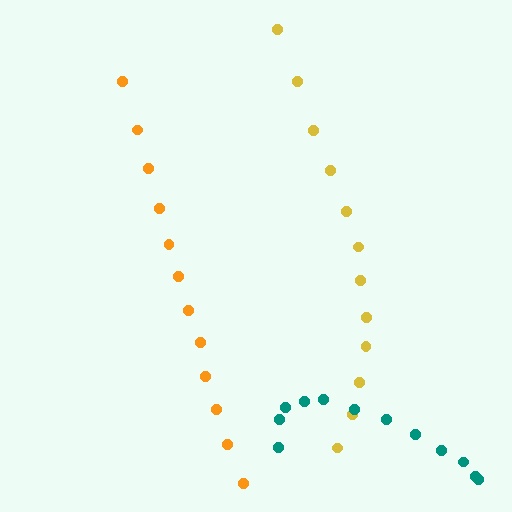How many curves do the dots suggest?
There are 3 distinct paths.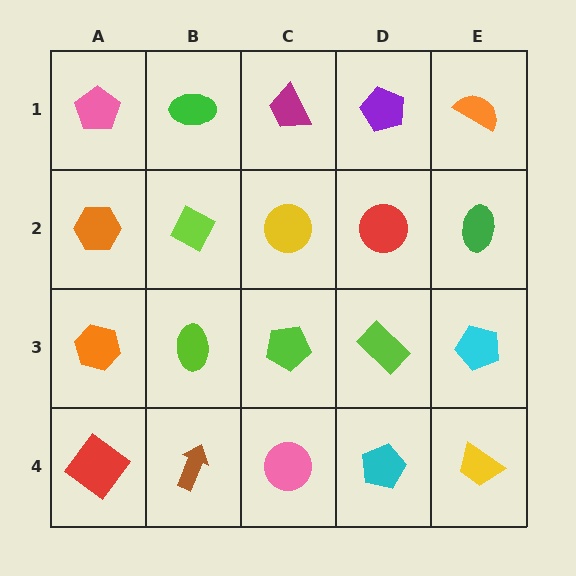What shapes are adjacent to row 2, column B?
A green ellipse (row 1, column B), a lime ellipse (row 3, column B), an orange hexagon (row 2, column A), a yellow circle (row 2, column C).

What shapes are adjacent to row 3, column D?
A red circle (row 2, column D), a cyan pentagon (row 4, column D), a lime pentagon (row 3, column C), a cyan pentagon (row 3, column E).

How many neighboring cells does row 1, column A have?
2.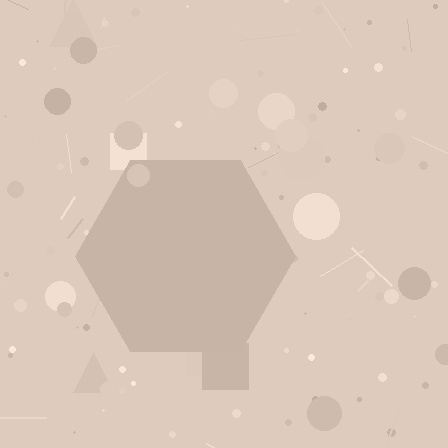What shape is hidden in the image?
A hexagon is hidden in the image.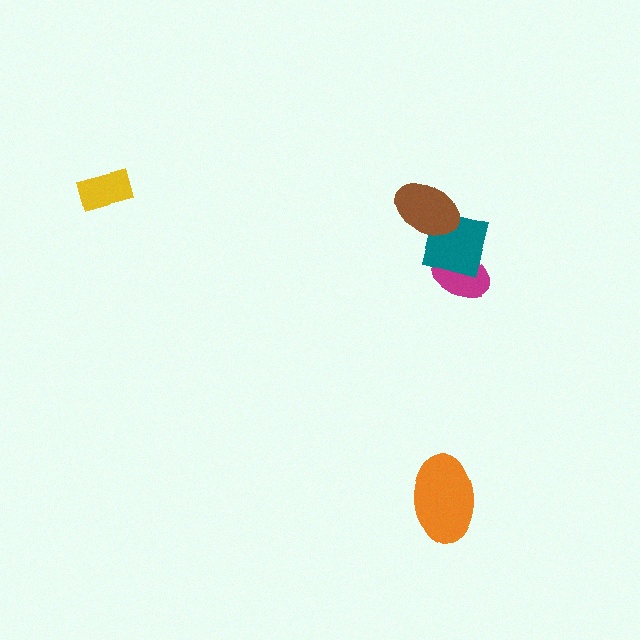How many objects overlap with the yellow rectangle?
0 objects overlap with the yellow rectangle.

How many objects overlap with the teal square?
2 objects overlap with the teal square.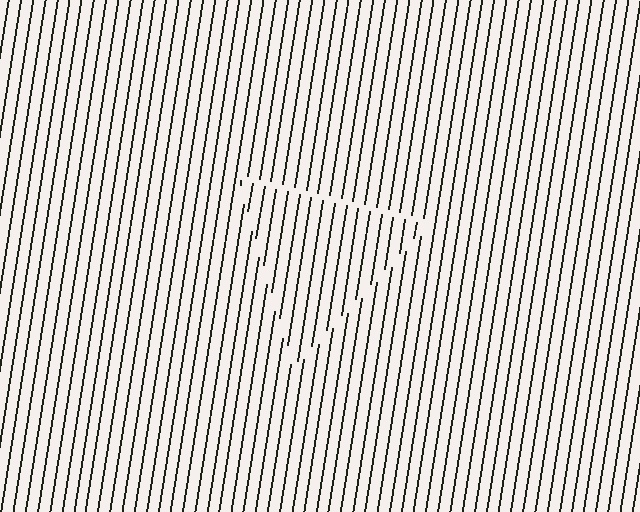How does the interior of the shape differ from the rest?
The interior of the shape contains the same grating, shifted by half a period — the contour is defined by the phase discontinuity where line-ends from the inner and outer gratings abut.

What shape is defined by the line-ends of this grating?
An illusory triangle. The interior of the shape contains the same grating, shifted by half a period — the contour is defined by the phase discontinuity where line-ends from the inner and outer gratings abut.